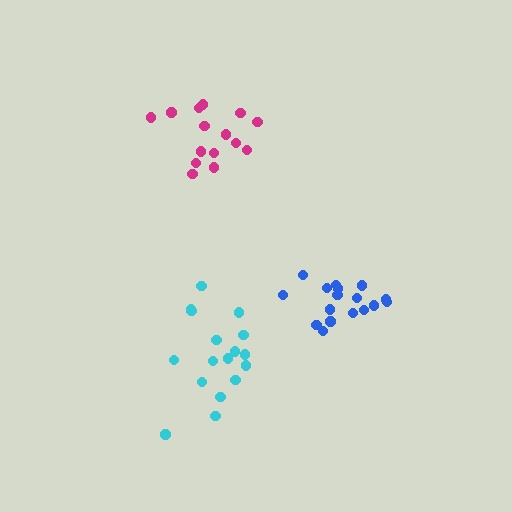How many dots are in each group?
Group 1: 17 dots, Group 2: 17 dots, Group 3: 15 dots (49 total).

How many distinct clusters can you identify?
There are 3 distinct clusters.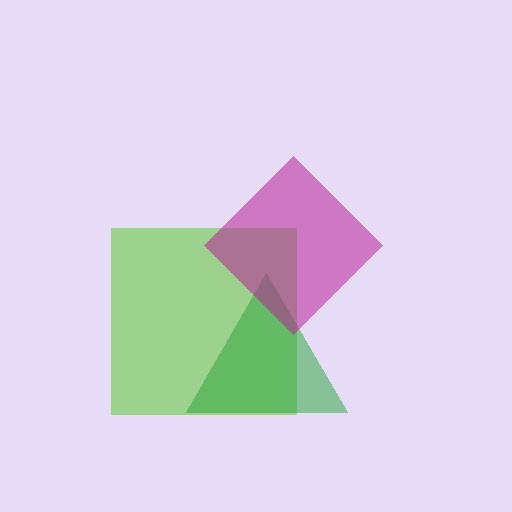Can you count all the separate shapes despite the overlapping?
Yes, there are 3 separate shapes.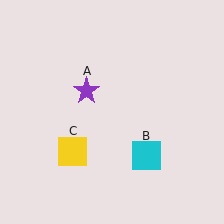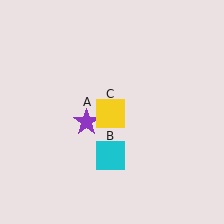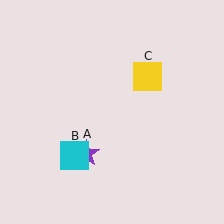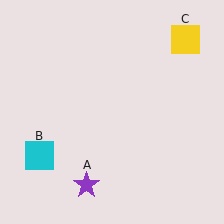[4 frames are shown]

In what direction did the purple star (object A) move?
The purple star (object A) moved down.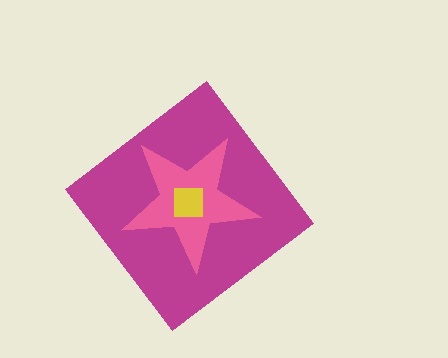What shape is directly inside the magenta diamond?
The pink star.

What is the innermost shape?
The yellow square.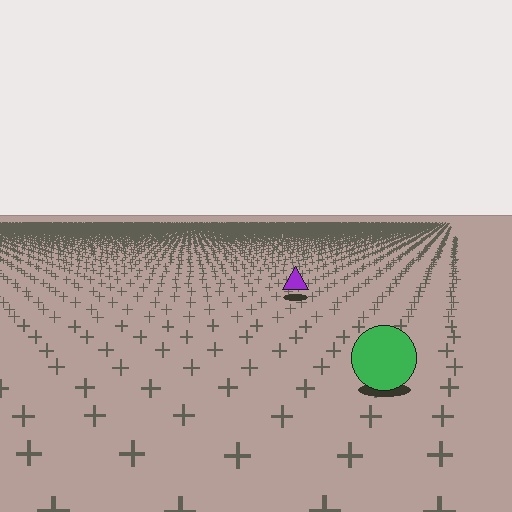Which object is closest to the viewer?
The green circle is closest. The texture marks near it are larger and more spread out.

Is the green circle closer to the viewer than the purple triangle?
Yes. The green circle is closer — you can tell from the texture gradient: the ground texture is coarser near it.